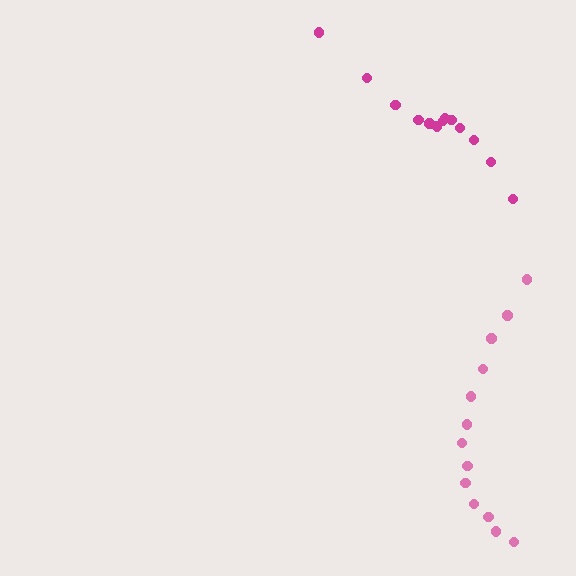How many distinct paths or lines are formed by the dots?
There are 2 distinct paths.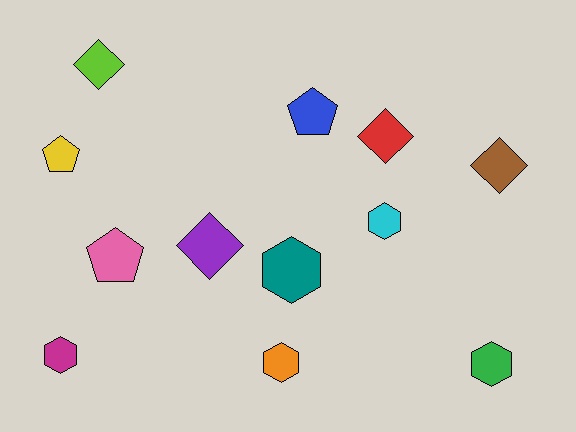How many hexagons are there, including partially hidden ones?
There are 5 hexagons.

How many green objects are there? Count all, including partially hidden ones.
There is 1 green object.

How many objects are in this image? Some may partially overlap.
There are 12 objects.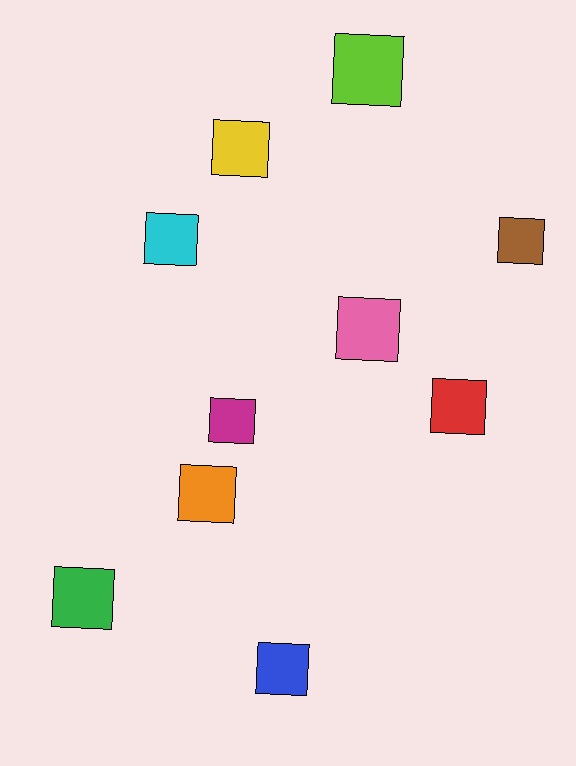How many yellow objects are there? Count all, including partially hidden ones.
There is 1 yellow object.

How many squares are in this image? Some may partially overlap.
There are 10 squares.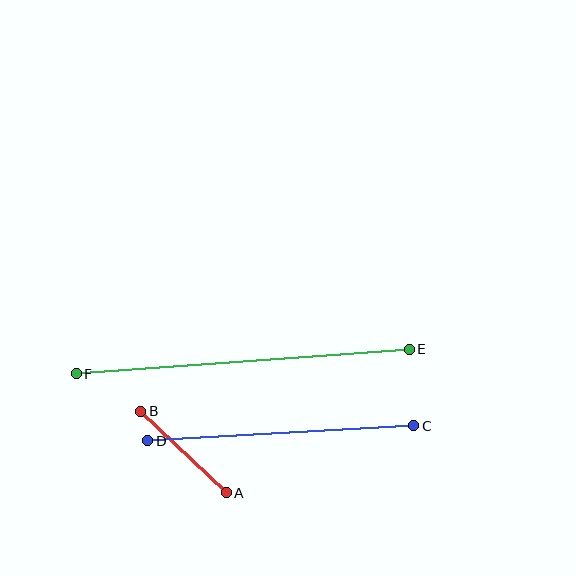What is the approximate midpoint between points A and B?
The midpoint is at approximately (184, 452) pixels.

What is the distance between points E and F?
The distance is approximately 334 pixels.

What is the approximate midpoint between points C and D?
The midpoint is at approximately (281, 433) pixels.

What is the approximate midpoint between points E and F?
The midpoint is at approximately (243, 362) pixels.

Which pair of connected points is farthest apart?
Points E and F are farthest apart.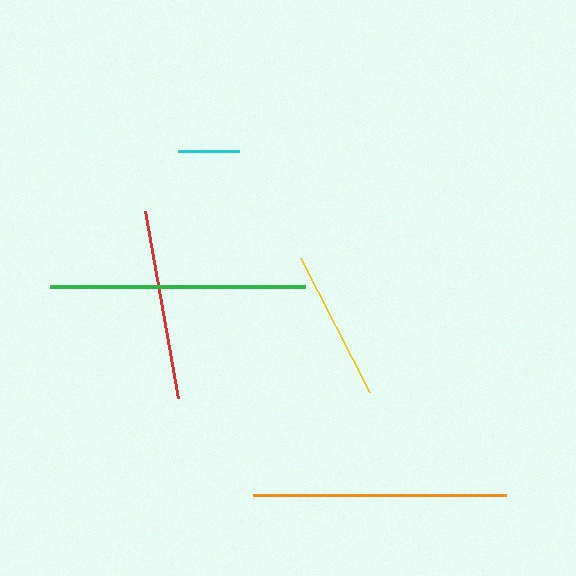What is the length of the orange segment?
The orange segment is approximately 253 pixels long.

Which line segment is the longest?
The green line is the longest at approximately 254 pixels.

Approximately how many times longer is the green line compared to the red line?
The green line is approximately 1.3 times the length of the red line.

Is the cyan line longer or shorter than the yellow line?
The yellow line is longer than the cyan line.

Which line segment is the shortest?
The cyan line is the shortest at approximately 61 pixels.